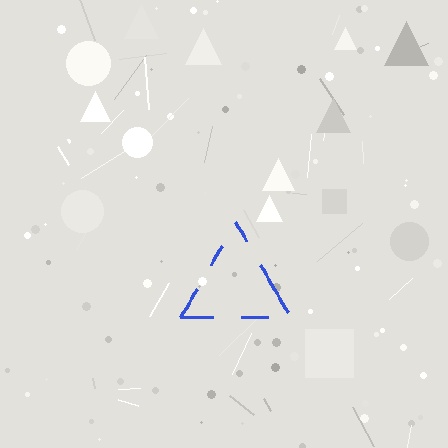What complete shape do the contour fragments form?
The contour fragments form a triangle.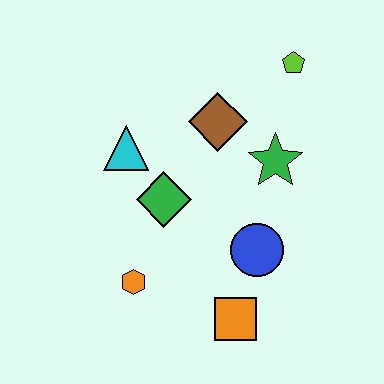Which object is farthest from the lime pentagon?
The orange hexagon is farthest from the lime pentagon.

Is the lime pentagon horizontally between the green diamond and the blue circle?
No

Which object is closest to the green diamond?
The cyan triangle is closest to the green diamond.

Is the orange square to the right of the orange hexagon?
Yes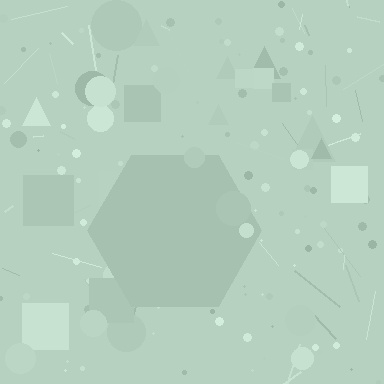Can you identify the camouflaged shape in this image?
The camouflaged shape is a hexagon.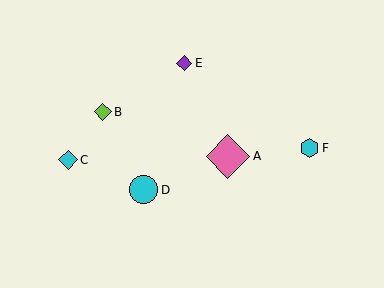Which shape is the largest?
The pink diamond (labeled A) is the largest.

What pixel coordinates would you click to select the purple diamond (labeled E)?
Click at (184, 63) to select the purple diamond E.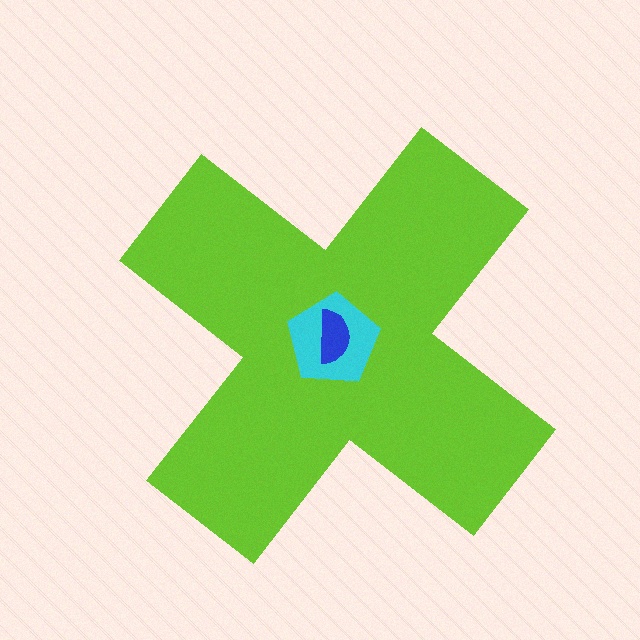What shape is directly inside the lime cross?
The cyan pentagon.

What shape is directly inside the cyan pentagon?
The blue semicircle.